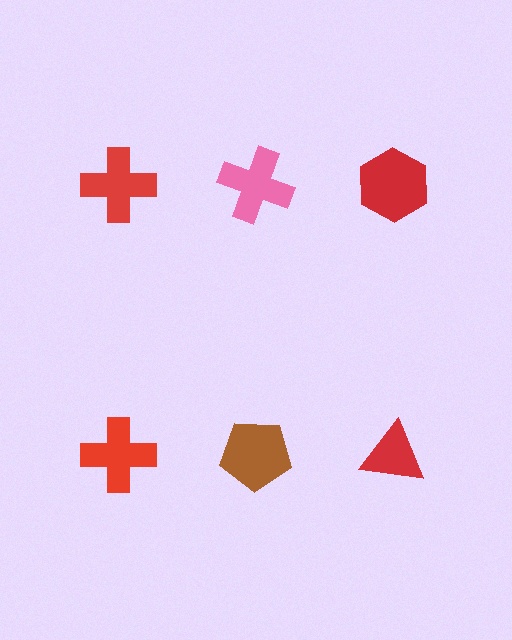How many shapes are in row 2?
3 shapes.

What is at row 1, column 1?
A red cross.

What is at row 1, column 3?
A red hexagon.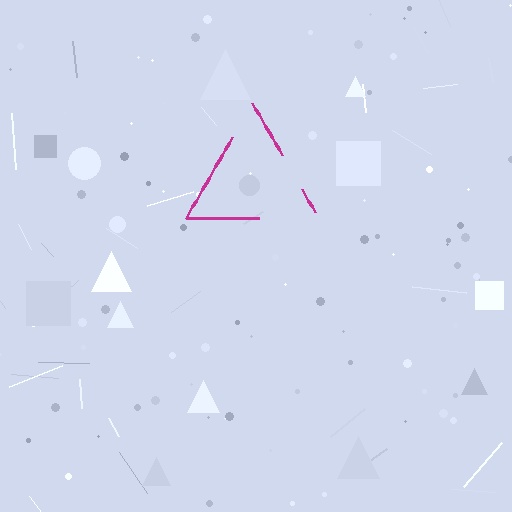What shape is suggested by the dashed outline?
The dashed outline suggests a triangle.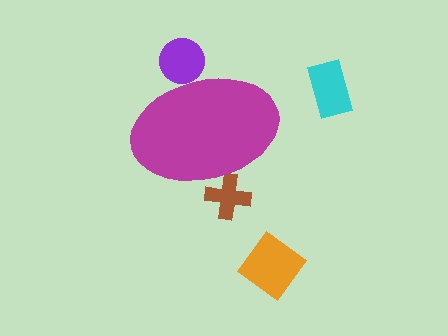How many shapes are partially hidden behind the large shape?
2 shapes are partially hidden.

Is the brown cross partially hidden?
Yes, the brown cross is partially hidden behind the magenta ellipse.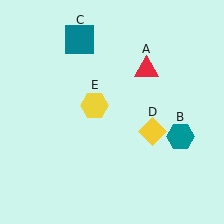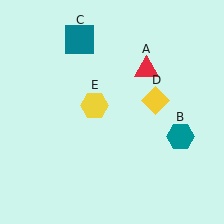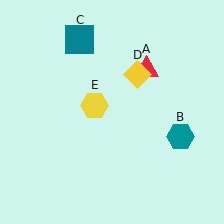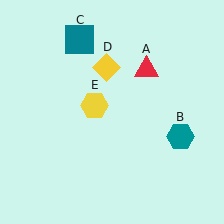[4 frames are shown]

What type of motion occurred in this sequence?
The yellow diamond (object D) rotated counterclockwise around the center of the scene.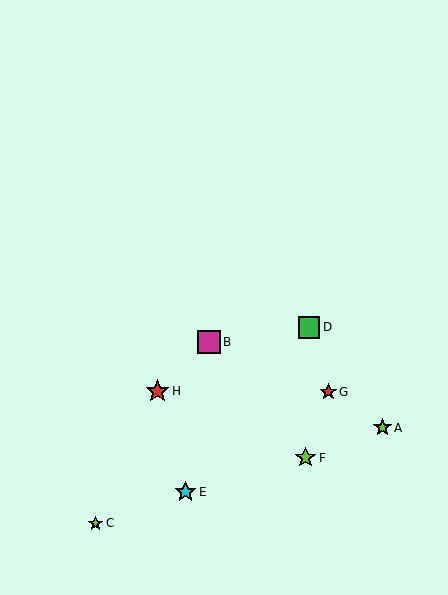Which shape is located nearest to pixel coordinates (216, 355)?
The magenta square (labeled B) at (209, 342) is nearest to that location.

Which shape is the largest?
The red star (labeled H) is the largest.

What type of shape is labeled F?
Shape F is a lime star.